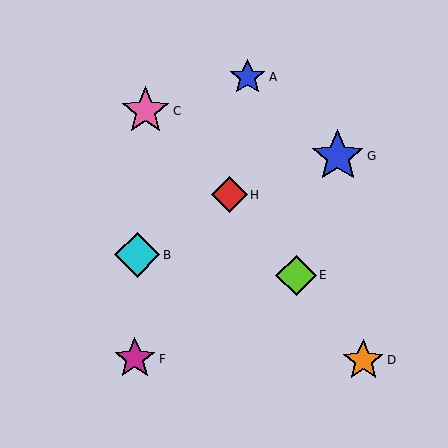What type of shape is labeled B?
Shape B is a cyan diamond.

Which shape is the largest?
The blue star (labeled G) is the largest.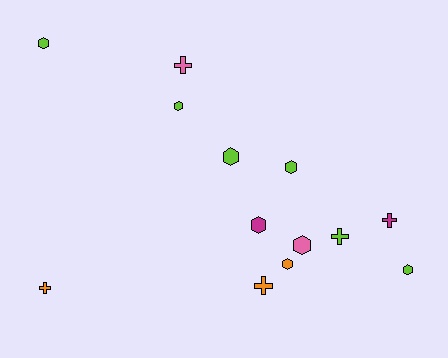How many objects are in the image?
There are 13 objects.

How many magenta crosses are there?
There is 1 magenta cross.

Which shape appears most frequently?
Hexagon, with 8 objects.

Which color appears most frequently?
Lime, with 6 objects.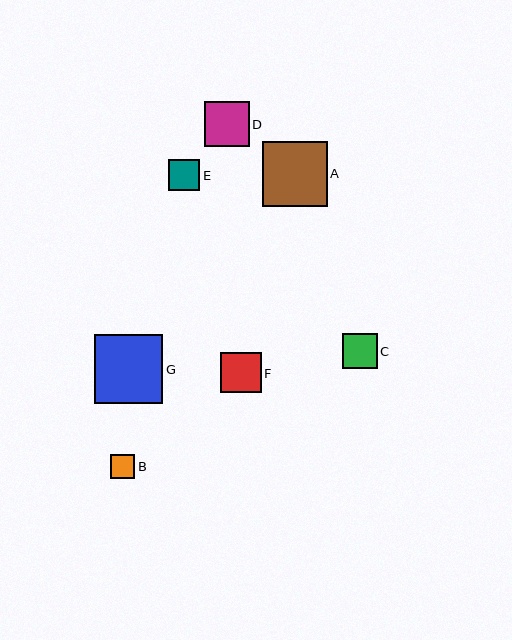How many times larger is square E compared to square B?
Square E is approximately 1.3 times the size of square B.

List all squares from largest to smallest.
From largest to smallest: G, A, D, F, C, E, B.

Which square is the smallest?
Square B is the smallest with a size of approximately 24 pixels.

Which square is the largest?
Square G is the largest with a size of approximately 69 pixels.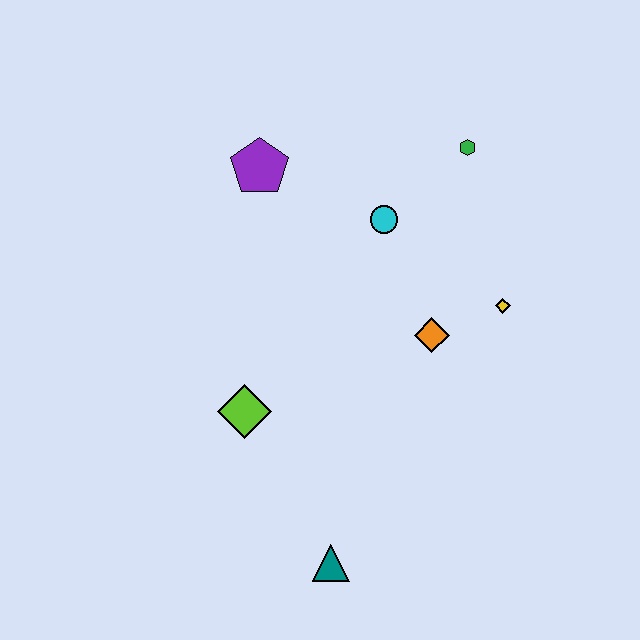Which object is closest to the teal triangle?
The lime diamond is closest to the teal triangle.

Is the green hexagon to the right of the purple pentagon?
Yes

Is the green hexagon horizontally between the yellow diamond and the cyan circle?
Yes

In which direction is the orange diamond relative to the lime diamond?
The orange diamond is to the right of the lime diamond.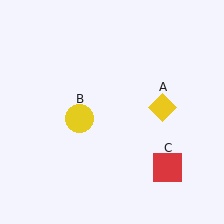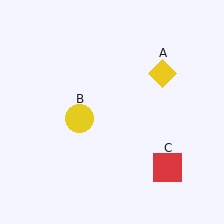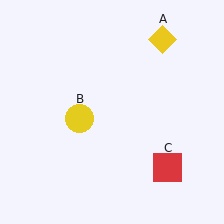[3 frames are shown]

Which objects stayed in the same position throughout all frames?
Yellow circle (object B) and red square (object C) remained stationary.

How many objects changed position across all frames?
1 object changed position: yellow diamond (object A).